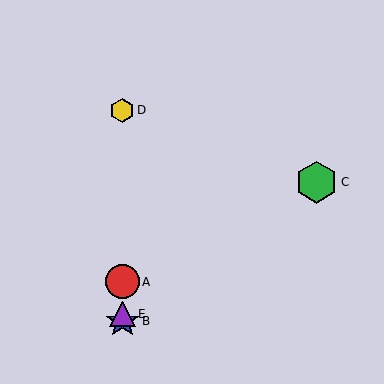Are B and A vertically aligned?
Yes, both are at x≈122.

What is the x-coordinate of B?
Object B is at x≈122.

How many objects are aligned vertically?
4 objects (A, B, D, E) are aligned vertically.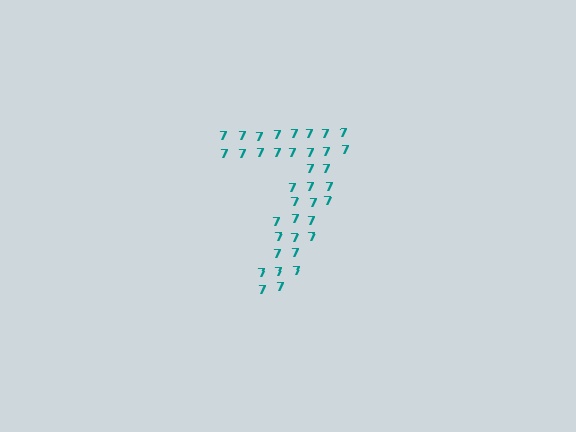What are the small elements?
The small elements are digit 7's.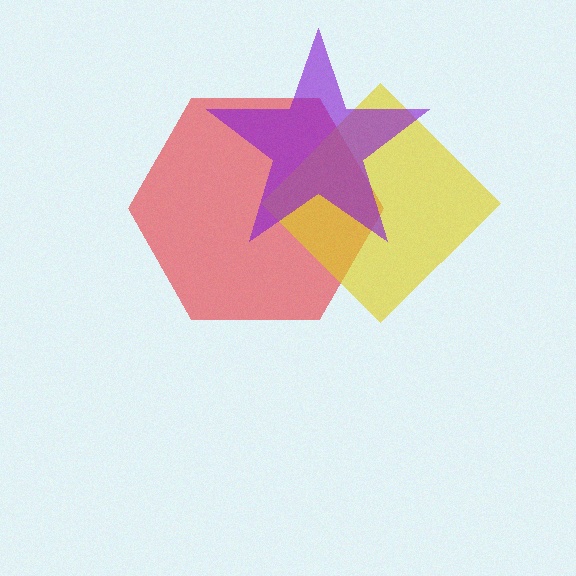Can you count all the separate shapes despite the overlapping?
Yes, there are 3 separate shapes.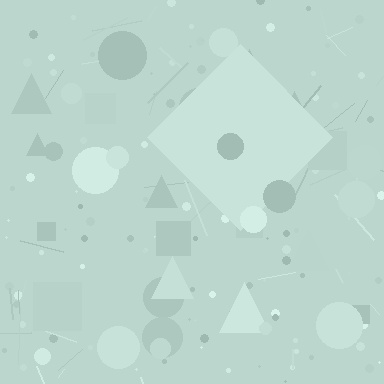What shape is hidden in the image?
A diamond is hidden in the image.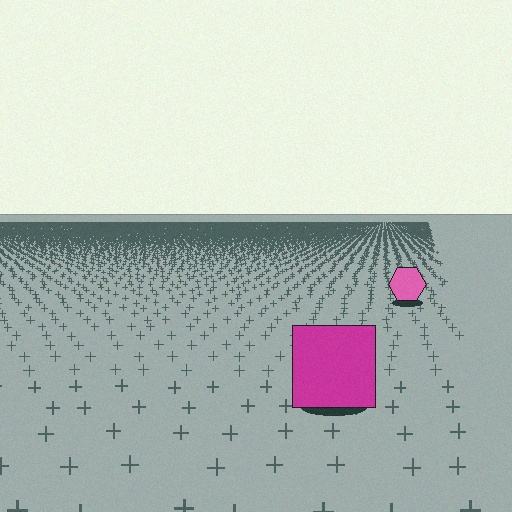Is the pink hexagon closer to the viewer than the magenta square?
No. The magenta square is closer — you can tell from the texture gradient: the ground texture is coarser near it.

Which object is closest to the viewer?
The magenta square is closest. The texture marks near it are larger and more spread out.